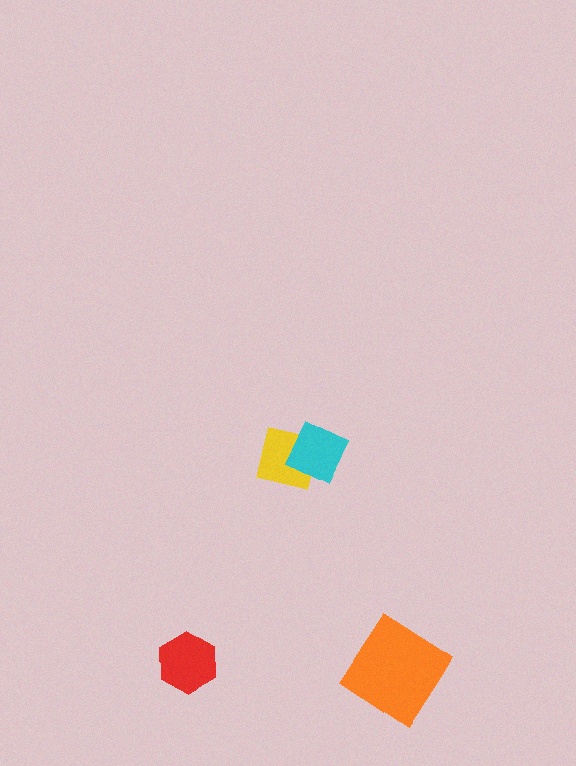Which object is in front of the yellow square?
The cyan diamond is in front of the yellow square.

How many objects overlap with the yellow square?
1 object overlaps with the yellow square.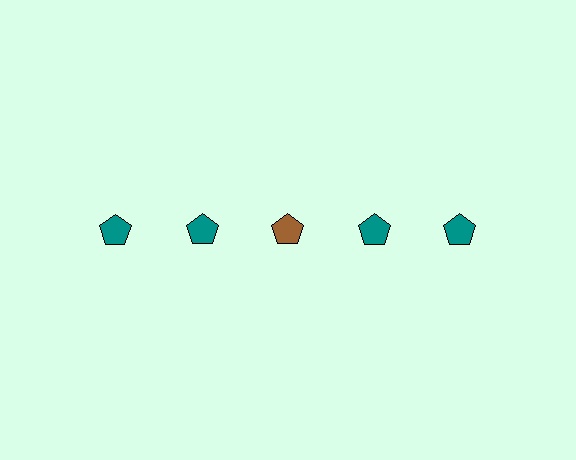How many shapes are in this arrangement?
There are 5 shapes arranged in a grid pattern.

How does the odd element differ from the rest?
It has a different color: brown instead of teal.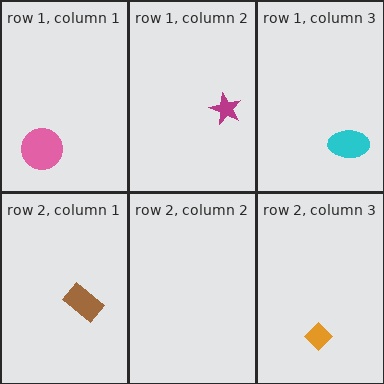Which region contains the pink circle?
The row 1, column 1 region.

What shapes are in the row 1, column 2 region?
The magenta star.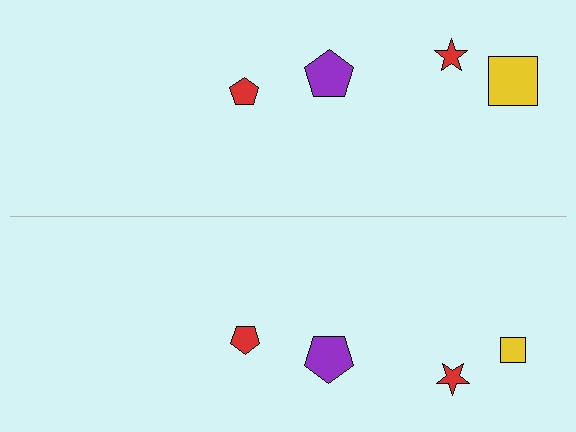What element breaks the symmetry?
The yellow square on the bottom side has a different size than its mirror counterpart.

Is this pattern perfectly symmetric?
No, the pattern is not perfectly symmetric. The yellow square on the bottom side has a different size than its mirror counterpart.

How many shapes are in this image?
There are 8 shapes in this image.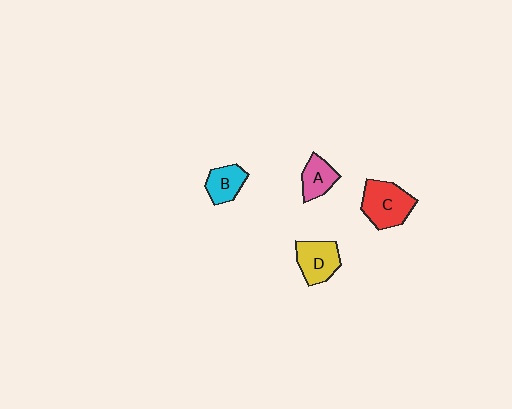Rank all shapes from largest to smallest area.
From largest to smallest: C (red), D (yellow), B (cyan), A (pink).